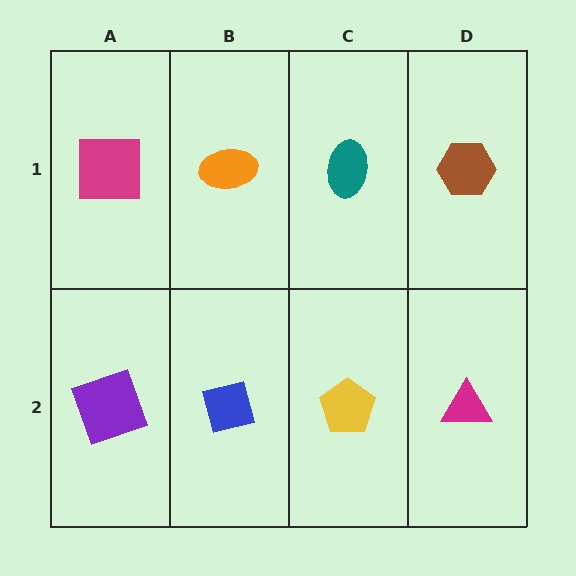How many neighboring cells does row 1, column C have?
3.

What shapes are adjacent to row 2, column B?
An orange ellipse (row 1, column B), a purple square (row 2, column A), a yellow pentagon (row 2, column C).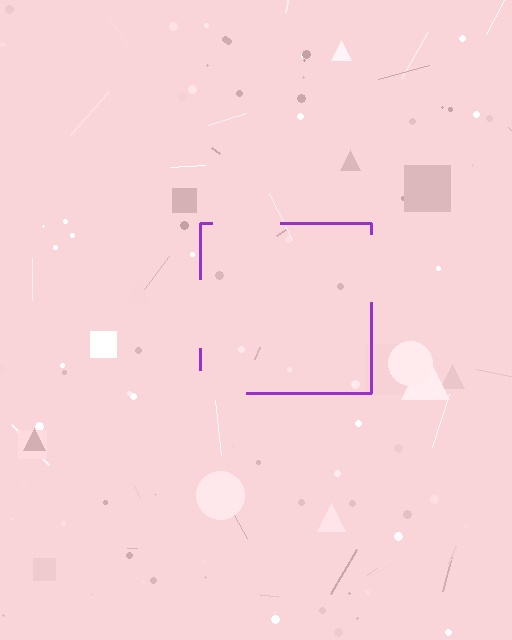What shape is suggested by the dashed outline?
The dashed outline suggests a square.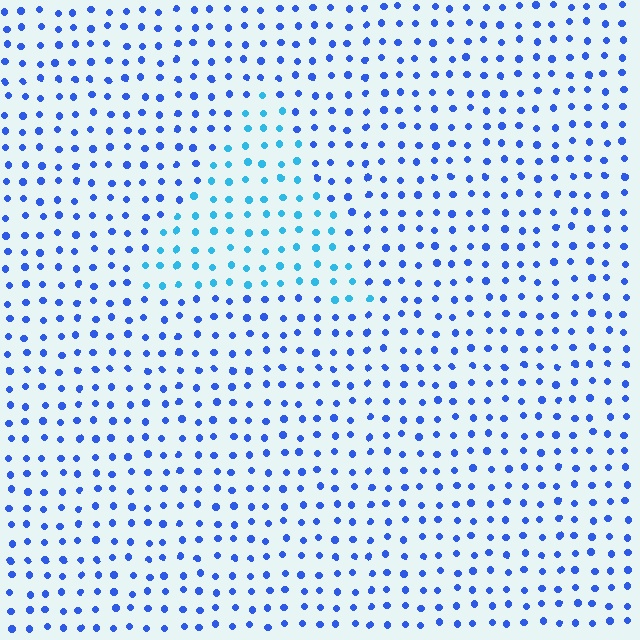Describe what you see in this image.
The image is filled with small blue elements in a uniform arrangement. A triangle-shaped region is visible where the elements are tinted to a slightly different hue, forming a subtle color boundary.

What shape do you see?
I see a triangle.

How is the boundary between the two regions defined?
The boundary is defined purely by a slight shift in hue (about 31 degrees). Spacing, size, and orientation are identical on both sides.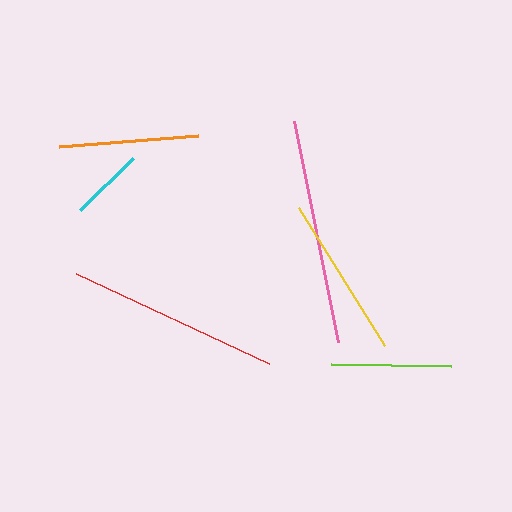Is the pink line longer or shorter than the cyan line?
The pink line is longer than the cyan line.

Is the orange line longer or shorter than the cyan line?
The orange line is longer than the cyan line.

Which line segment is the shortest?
The cyan line is the shortest at approximately 74 pixels.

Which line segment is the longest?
The pink line is the longest at approximately 225 pixels.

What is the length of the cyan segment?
The cyan segment is approximately 74 pixels long.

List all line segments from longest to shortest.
From longest to shortest: pink, red, yellow, orange, lime, cyan.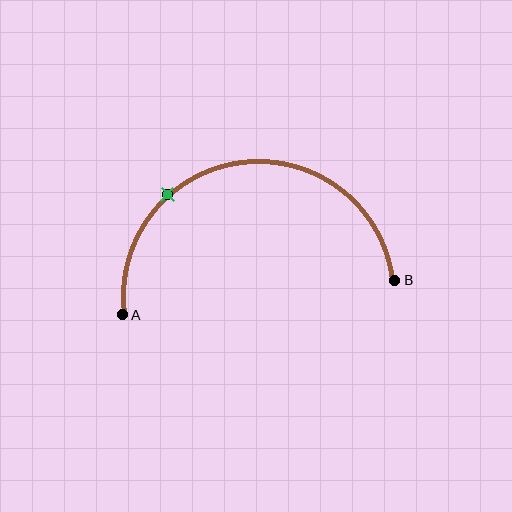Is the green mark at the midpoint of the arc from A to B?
No. The green mark lies on the arc but is closer to endpoint A. The arc midpoint would be at the point on the curve equidistant along the arc from both A and B.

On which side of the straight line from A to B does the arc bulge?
The arc bulges above the straight line connecting A and B.